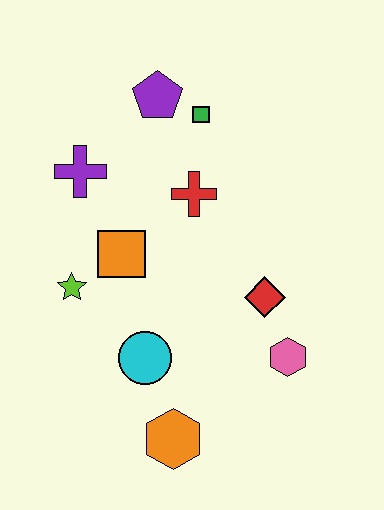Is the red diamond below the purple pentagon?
Yes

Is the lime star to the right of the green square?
No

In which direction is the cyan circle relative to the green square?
The cyan circle is below the green square.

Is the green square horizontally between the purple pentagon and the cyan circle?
No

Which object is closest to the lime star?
The orange square is closest to the lime star.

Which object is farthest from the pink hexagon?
The purple pentagon is farthest from the pink hexagon.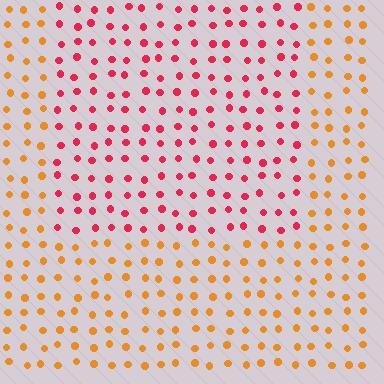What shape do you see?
I see a rectangle.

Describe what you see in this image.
The image is filled with small orange elements in a uniform arrangement. A rectangle-shaped region is visible where the elements are tinted to a slightly different hue, forming a subtle color boundary.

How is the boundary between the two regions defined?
The boundary is defined purely by a slight shift in hue (about 45 degrees). Spacing, size, and orientation are identical on both sides.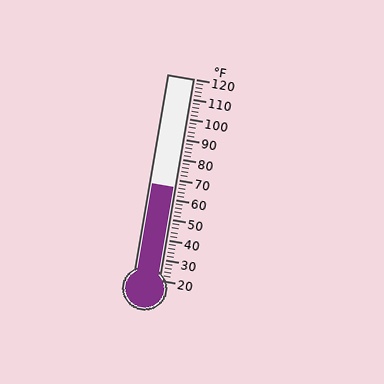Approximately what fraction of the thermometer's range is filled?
The thermometer is filled to approximately 45% of its range.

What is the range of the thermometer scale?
The thermometer scale ranges from 20°F to 120°F.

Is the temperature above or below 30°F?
The temperature is above 30°F.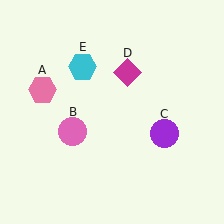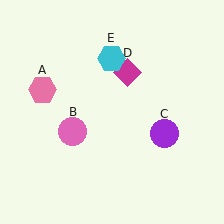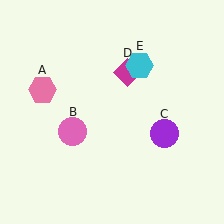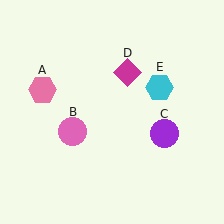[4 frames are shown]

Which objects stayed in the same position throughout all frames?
Pink hexagon (object A) and pink circle (object B) and purple circle (object C) and magenta diamond (object D) remained stationary.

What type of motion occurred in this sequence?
The cyan hexagon (object E) rotated clockwise around the center of the scene.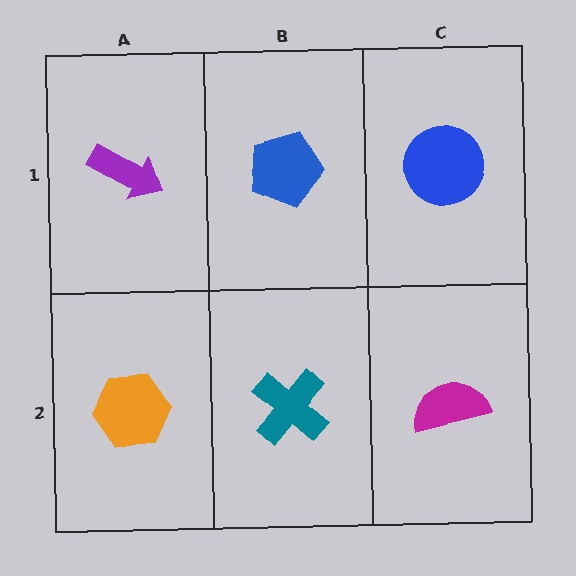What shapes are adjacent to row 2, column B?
A blue pentagon (row 1, column B), an orange hexagon (row 2, column A), a magenta semicircle (row 2, column C).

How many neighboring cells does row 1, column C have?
2.